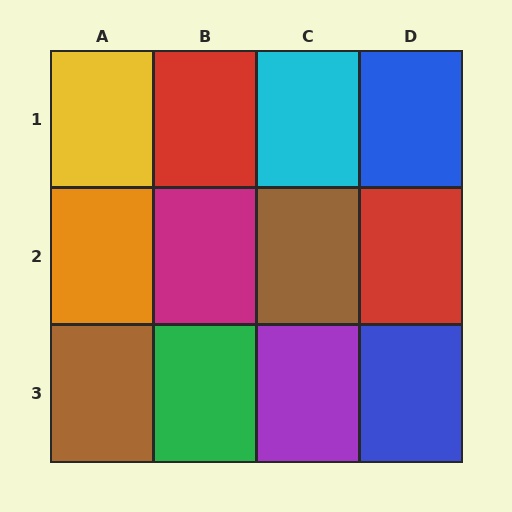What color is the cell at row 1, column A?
Yellow.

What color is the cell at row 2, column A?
Orange.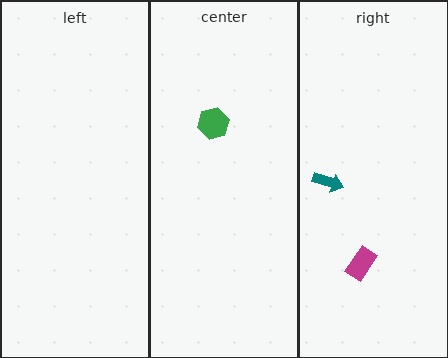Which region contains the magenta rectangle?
The right region.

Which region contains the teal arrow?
The right region.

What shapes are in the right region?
The magenta rectangle, the teal arrow.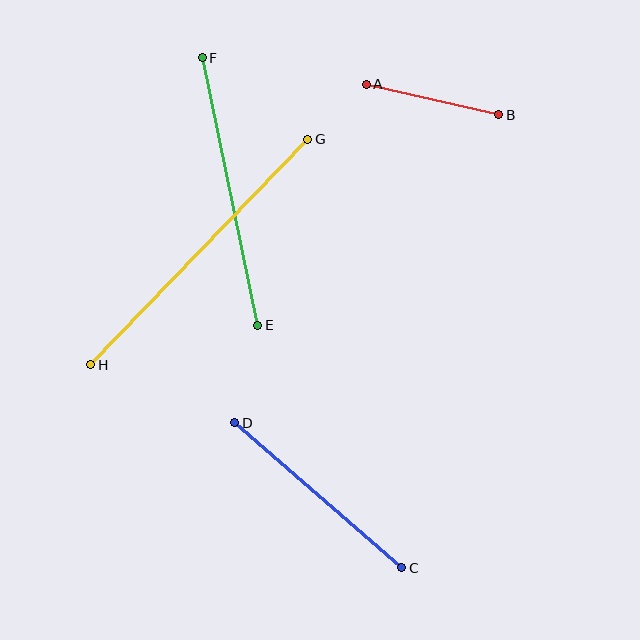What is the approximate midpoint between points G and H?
The midpoint is at approximately (199, 252) pixels.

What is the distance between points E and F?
The distance is approximately 273 pixels.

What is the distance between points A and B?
The distance is approximately 136 pixels.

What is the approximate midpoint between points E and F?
The midpoint is at approximately (230, 192) pixels.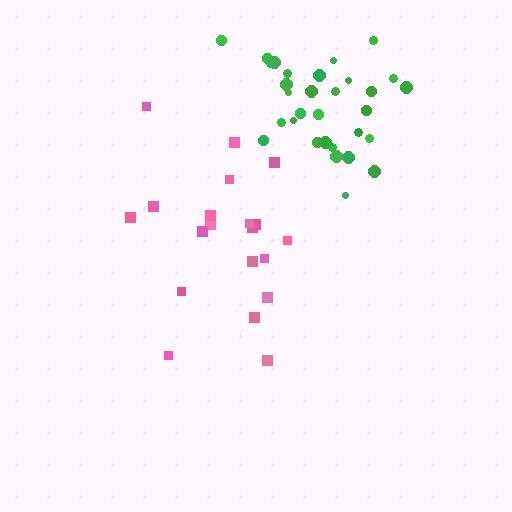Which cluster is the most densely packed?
Green.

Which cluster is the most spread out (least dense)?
Pink.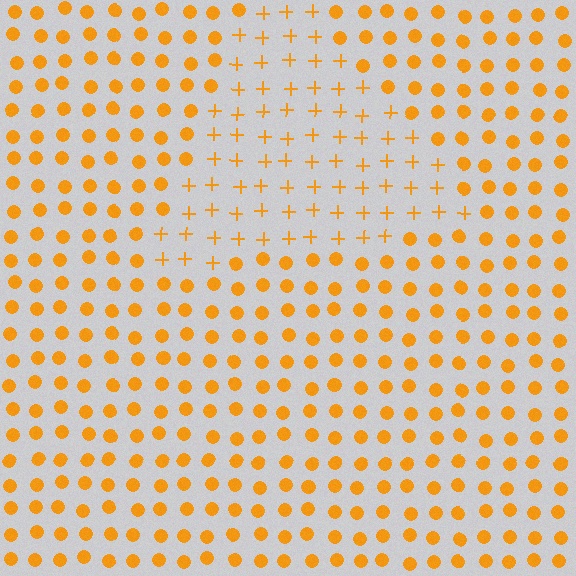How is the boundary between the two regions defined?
The boundary is defined by a change in element shape: plus signs inside vs. circles outside. All elements share the same color and spacing.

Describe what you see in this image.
The image is filled with small orange elements arranged in a uniform grid. A triangle-shaped region contains plus signs, while the surrounding area contains circles. The boundary is defined purely by the change in element shape.